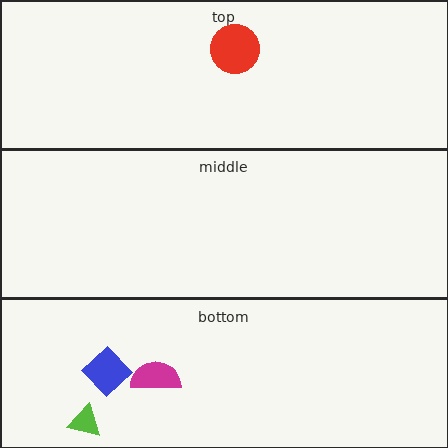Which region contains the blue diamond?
The bottom region.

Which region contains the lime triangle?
The bottom region.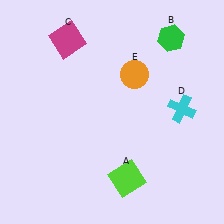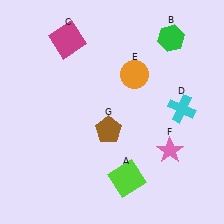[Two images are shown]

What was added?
A pink star (F), a brown pentagon (G) were added in Image 2.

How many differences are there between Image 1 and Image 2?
There are 2 differences between the two images.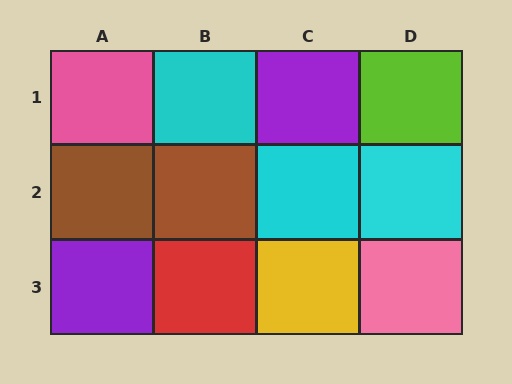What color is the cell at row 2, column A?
Brown.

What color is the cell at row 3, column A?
Purple.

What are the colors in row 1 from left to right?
Pink, cyan, purple, lime.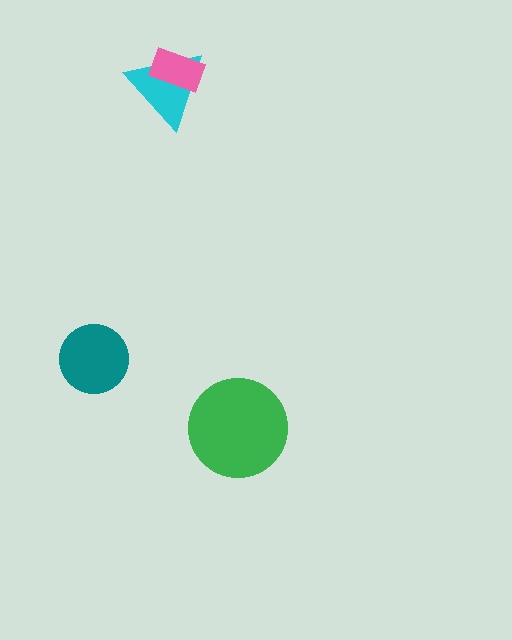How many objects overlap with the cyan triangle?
1 object overlaps with the cyan triangle.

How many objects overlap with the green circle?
0 objects overlap with the green circle.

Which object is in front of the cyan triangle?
The pink rectangle is in front of the cyan triangle.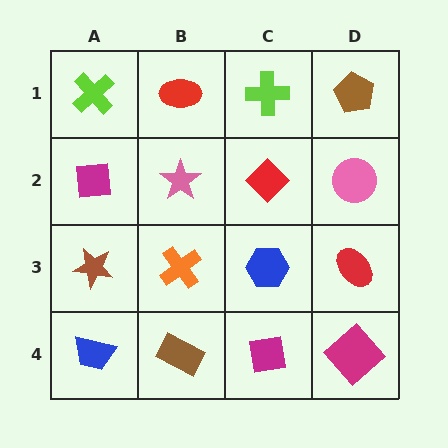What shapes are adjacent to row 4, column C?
A blue hexagon (row 3, column C), a brown rectangle (row 4, column B), a magenta diamond (row 4, column D).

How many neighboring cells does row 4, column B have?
3.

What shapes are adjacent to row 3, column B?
A pink star (row 2, column B), a brown rectangle (row 4, column B), a brown star (row 3, column A), a blue hexagon (row 3, column C).